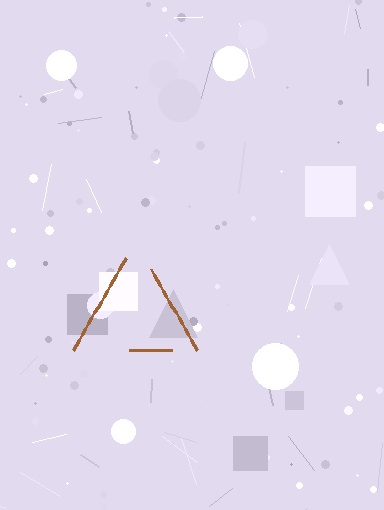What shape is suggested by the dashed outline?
The dashed outline suggests a triangle.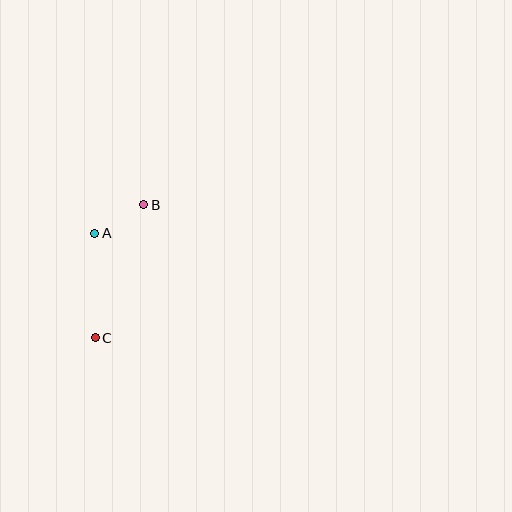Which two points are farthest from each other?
Points B and C are farthest from each other.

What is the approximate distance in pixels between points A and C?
The distance between A and C is approximately 105 pixels.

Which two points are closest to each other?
Points A and B are closest to each other.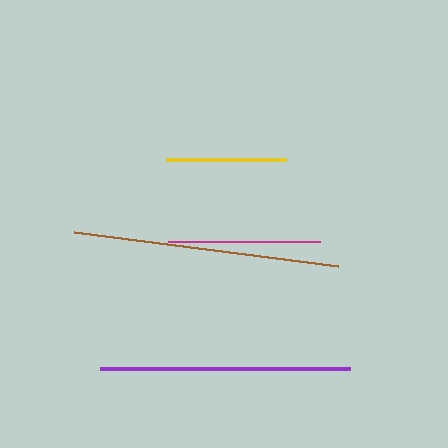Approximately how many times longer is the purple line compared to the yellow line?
The purple line is approximately 2.1 times the length of the yellow line.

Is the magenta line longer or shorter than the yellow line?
The magenta line is longer than the yellow line.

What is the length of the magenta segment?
The magenta segment is approximately 152 pixels long.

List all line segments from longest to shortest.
From longest to shortest: brown, purple, magenta, yellow.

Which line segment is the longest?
The brown line is the longest at approximately 267 pixels.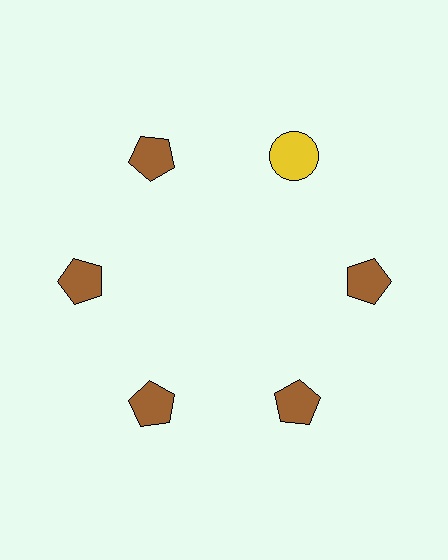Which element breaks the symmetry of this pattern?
The yellow circle at roughly the 1 o'clock position breaks the symmetry. All other shapes are brown pentagons.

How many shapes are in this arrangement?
There are 6 shapes arranged in a ring pattern.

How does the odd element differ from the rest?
It differs in both color (yellow instead of brown) and shape (circle instead of pentagon).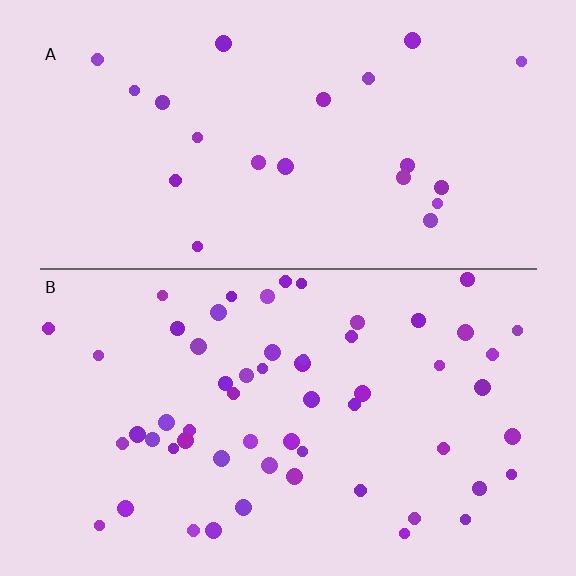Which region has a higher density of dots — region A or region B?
B (the bottom).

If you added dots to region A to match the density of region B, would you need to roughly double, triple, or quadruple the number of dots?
Approximately triple.